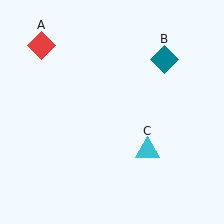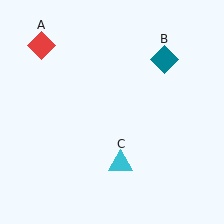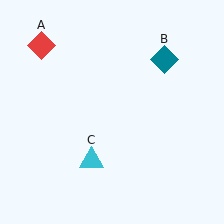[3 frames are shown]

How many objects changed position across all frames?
1 object changed position: cyan triangle (object C).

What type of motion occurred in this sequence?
The cyan triangle (object C) rotated clockwise around the center of the scene.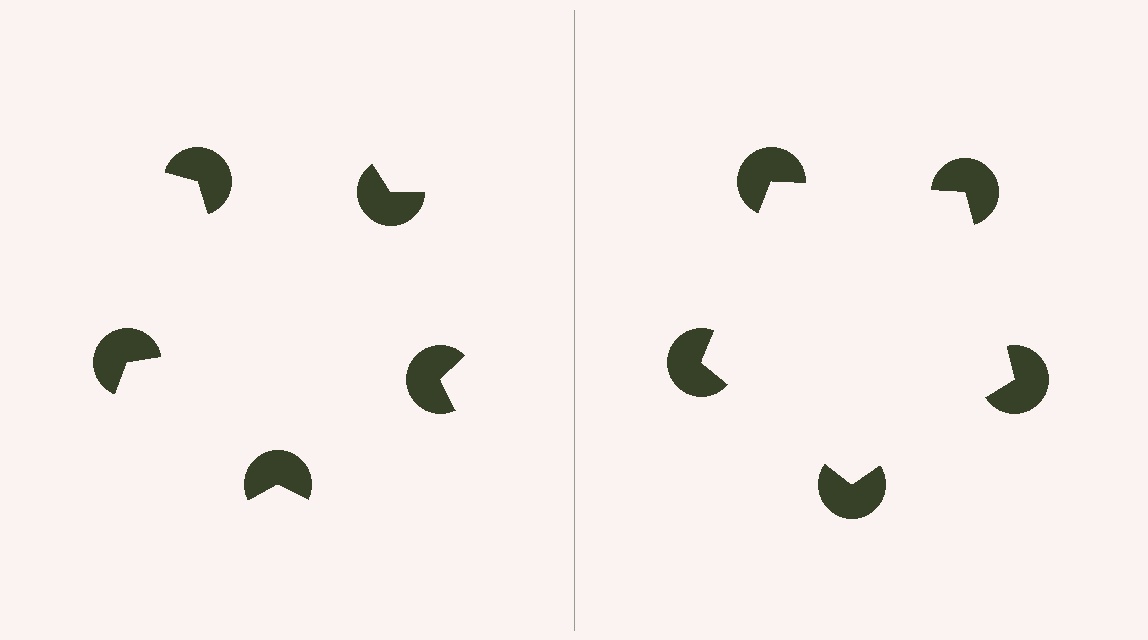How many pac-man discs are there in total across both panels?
10 — 5 on each side.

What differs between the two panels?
The pac-man discs are positioned identically on both sides; only the wedge orientations differ. On the right they align to a pentagon; on the left they are misaligned.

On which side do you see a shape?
An illusory pentagon appears on the right side. On the left side the wedge cuts are rotated, so no coherent shape forms.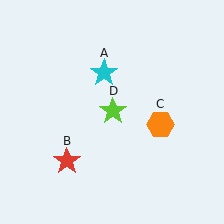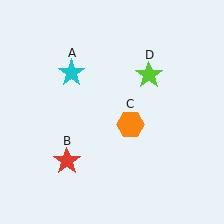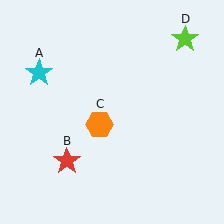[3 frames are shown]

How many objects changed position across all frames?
3 objects changed position: cyan star (object A), orange hexagon (object C), lime star (object D).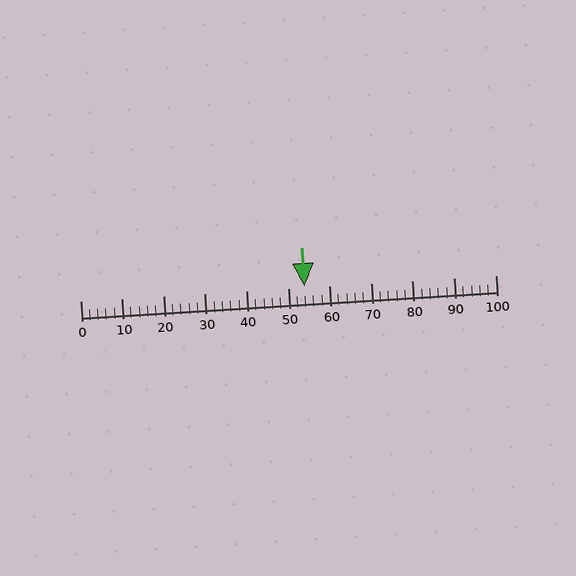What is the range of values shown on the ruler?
The ruler shows values from 0 to 100.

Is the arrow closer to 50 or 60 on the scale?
The arrow is closer to 50.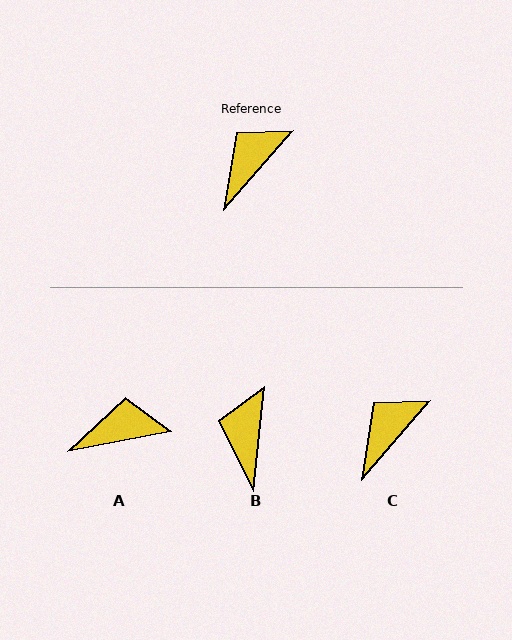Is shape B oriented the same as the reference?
No, it is off by about 35 degrees.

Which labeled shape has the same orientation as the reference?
C.